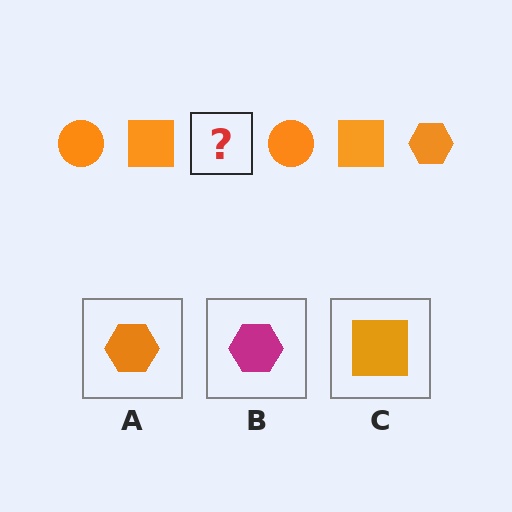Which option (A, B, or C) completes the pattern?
A.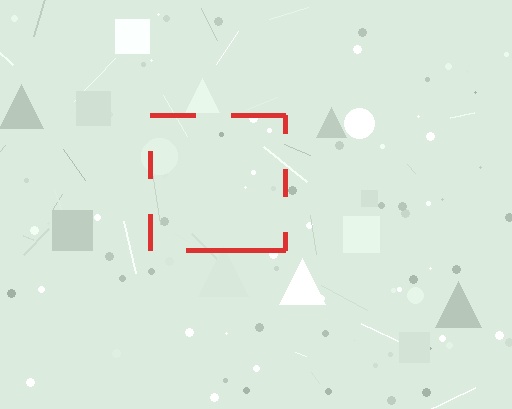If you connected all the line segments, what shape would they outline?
They would outline a square.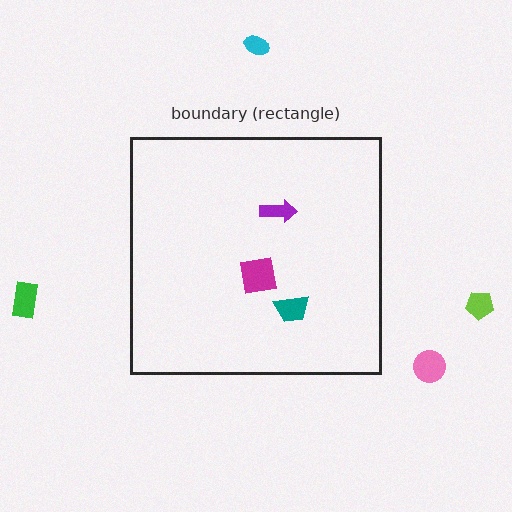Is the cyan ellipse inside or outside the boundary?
Outside.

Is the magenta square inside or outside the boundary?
Inside.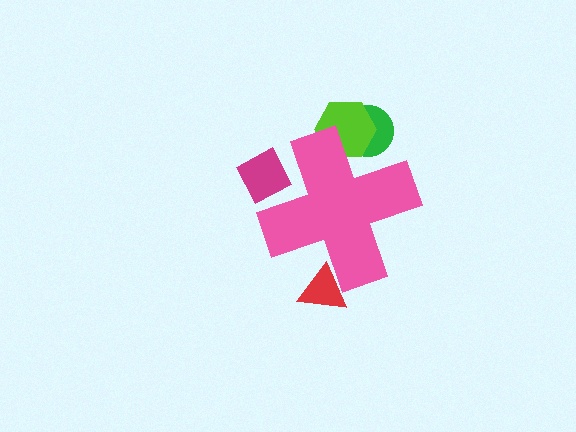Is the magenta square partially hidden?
Yes, the magenta square is partially hidden behind the pink cross.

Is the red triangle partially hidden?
Yes, the red triangle is partially hidden behind the pink cross.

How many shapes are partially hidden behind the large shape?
4 shapes are partially hidden.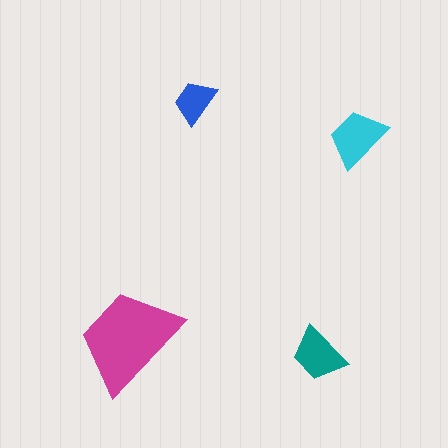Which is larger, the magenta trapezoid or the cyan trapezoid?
The magenta one.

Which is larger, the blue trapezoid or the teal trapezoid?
The teal one.